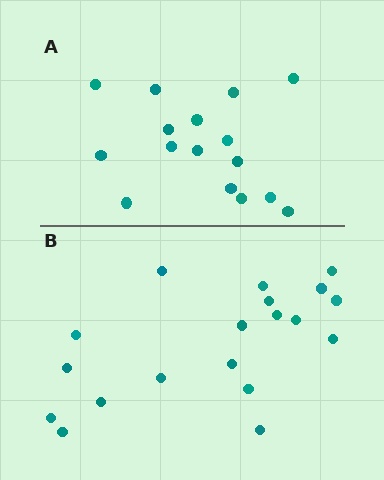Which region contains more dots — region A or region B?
Region B (the bottom region) has more dots.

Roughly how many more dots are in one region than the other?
Region B has just a few more — roughly 2 or 3 more dots than region A.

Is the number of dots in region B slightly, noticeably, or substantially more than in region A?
Region B has only slightly more — the two regions are fairly close. The ratio is roughly 1.2 to 1.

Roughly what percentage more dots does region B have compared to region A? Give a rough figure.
About 20% more.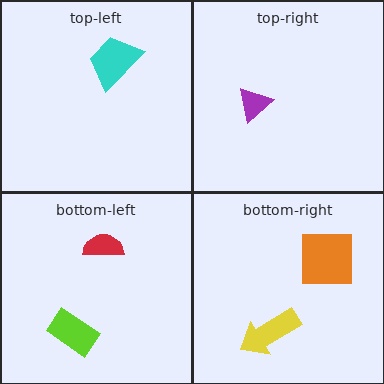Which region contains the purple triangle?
The top-right region.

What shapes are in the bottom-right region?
The yellow arrow, the orange square.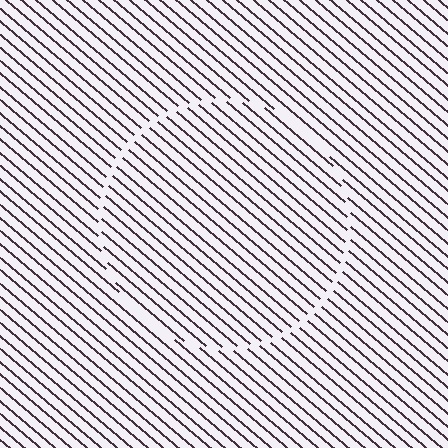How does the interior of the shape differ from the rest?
The interior of the shape contains the same grating, shifted by half a period — the contour is defined by the phase discontinuity where line-ends from the inner and outer gratings abut.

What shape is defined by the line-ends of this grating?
An illusory circle. The interior of the shape contains the same grating, shifted by half a period — the contour is defined by the phase discontinuity where line-ends from the inner and outer gratings abut.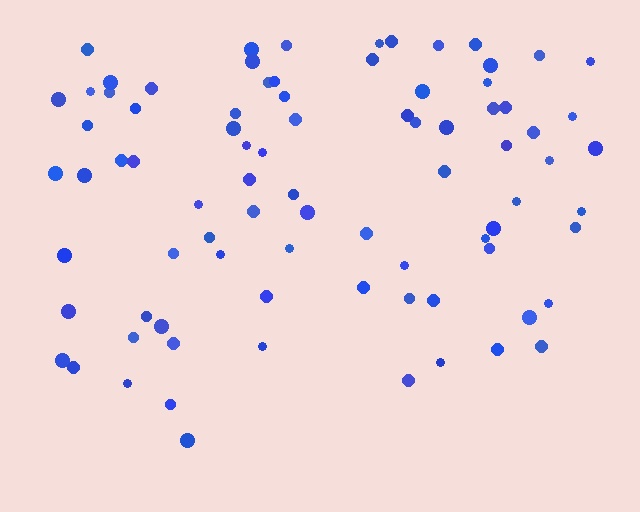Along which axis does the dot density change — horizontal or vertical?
Vertical.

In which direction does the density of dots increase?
From bottom to top, with the top side densest.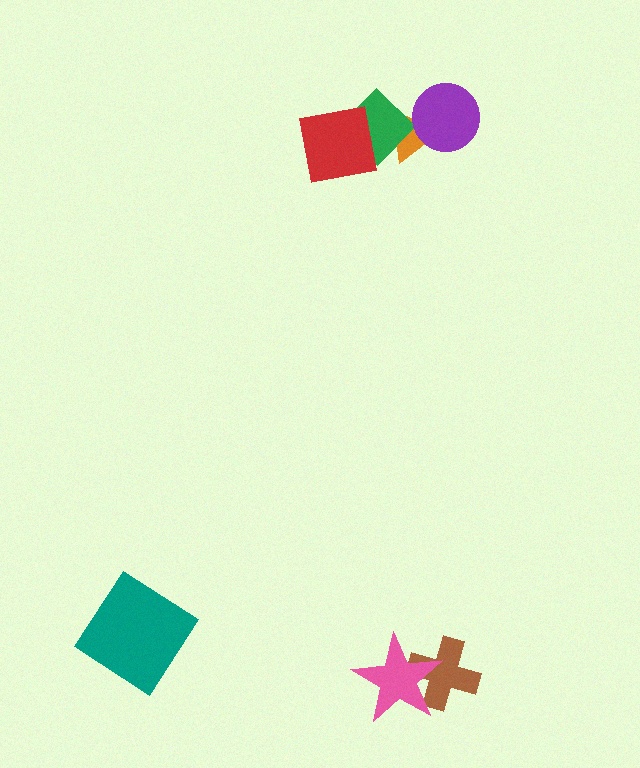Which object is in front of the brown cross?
The pink star is in front of the brown cross.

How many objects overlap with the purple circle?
1 object overlaps with the purple circle.